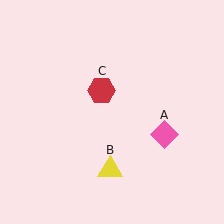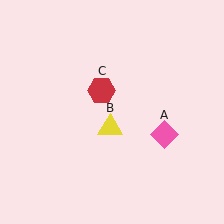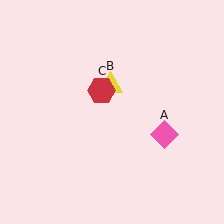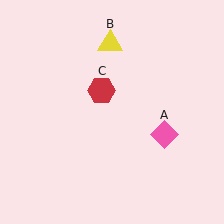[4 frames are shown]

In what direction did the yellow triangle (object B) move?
The yellow triangle (object B) moved up.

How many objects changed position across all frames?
1 object changed position: yellow triangle (object B).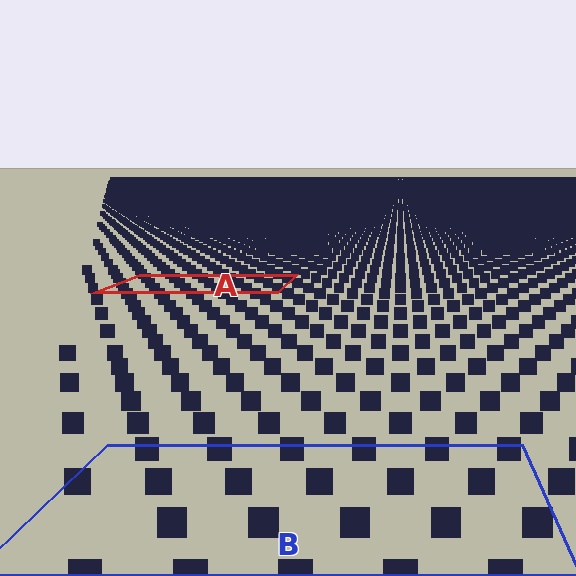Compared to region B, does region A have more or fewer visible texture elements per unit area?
Region A has more texture elements per unit area — they are packed more densely because it is farther away.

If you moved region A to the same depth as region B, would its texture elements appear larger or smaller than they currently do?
They would appear larger. At a closer depth, the same texture elements are projected at a bigger on-screen size.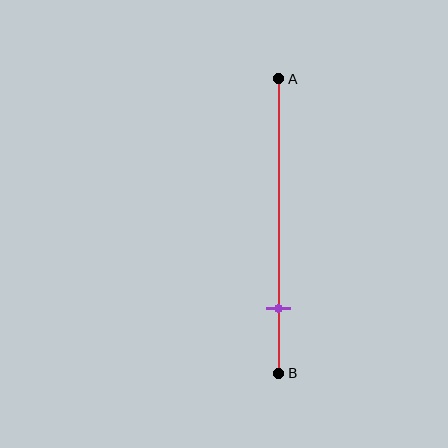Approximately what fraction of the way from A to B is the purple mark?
The purple mark is approximately 80% of the way from A to B.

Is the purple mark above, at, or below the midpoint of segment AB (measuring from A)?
The purple mark is below the midpoint of segment AB.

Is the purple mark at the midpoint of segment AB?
No, the mark is at about 80% from A, not at the 50% midpoint.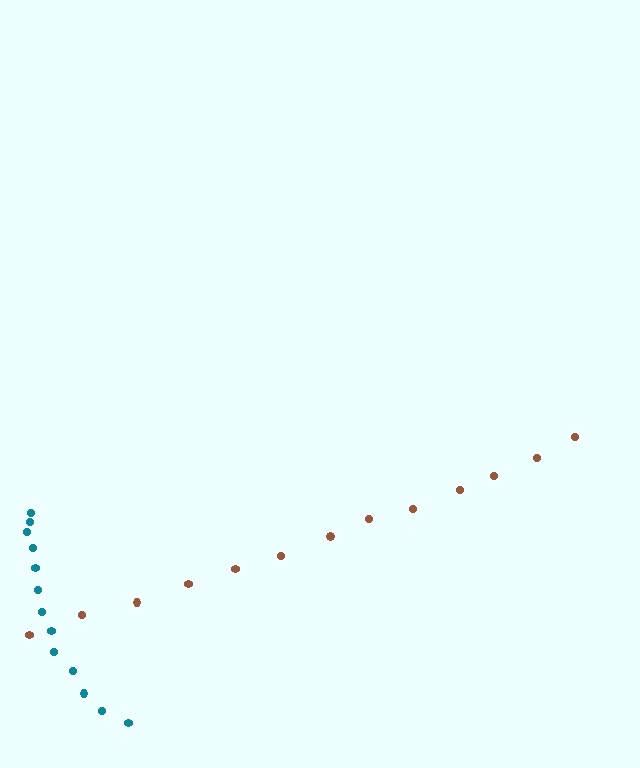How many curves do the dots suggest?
There are 2 distinct paths.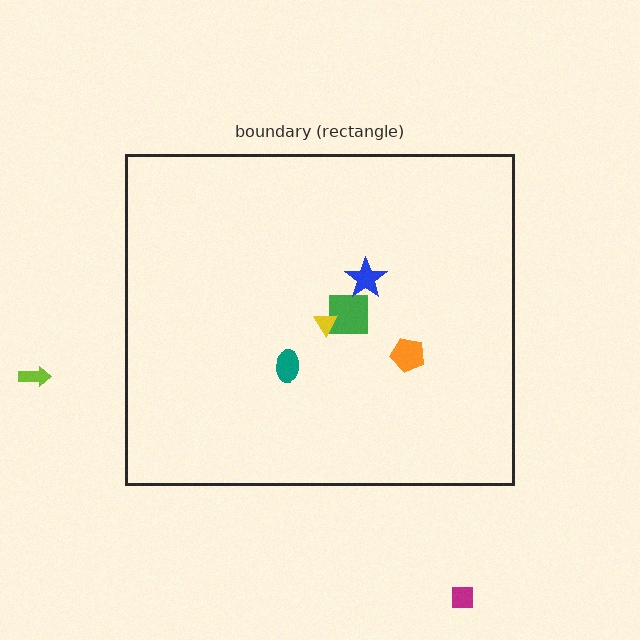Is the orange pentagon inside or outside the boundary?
Inside.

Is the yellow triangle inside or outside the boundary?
Inside.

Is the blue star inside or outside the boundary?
Inside.